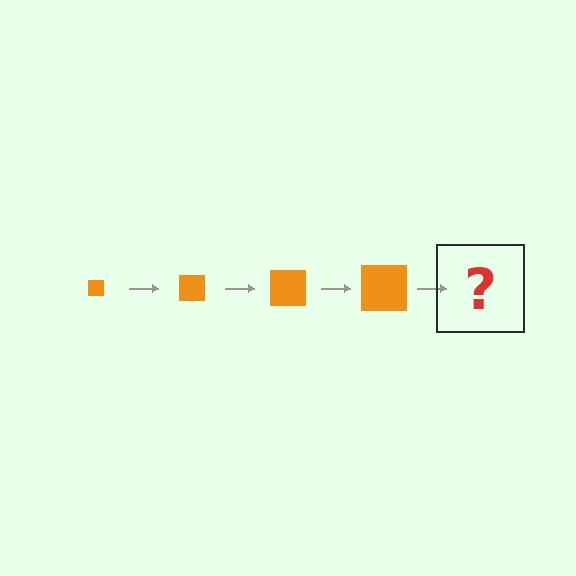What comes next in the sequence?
The next element should be an orange square, larger than the previous one.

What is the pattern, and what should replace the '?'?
The pattern is that the square gets progressively larger each step. The '?' should be an orange square, larger than the previous one.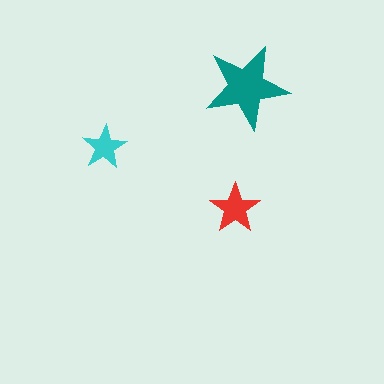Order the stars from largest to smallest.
the teal one, the red one, the cyan one.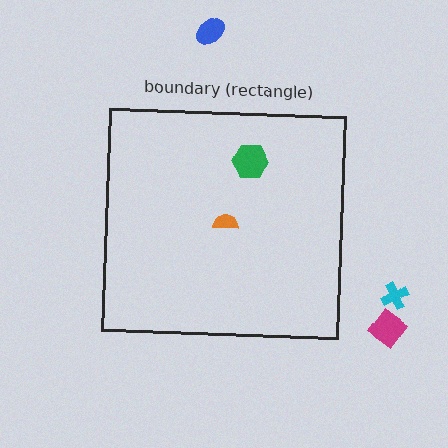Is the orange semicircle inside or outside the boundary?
Inside.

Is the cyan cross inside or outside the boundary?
Outside.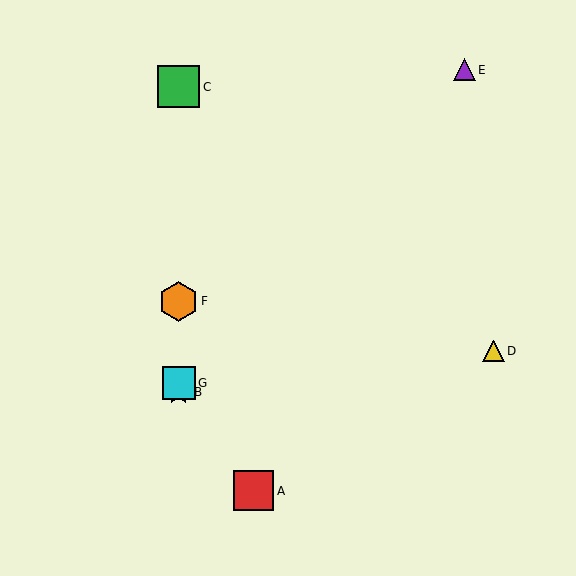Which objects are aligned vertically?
Objects B, C, F, G are aligned vertically.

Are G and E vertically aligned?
No, G is at x≈179 and E is at x≈464.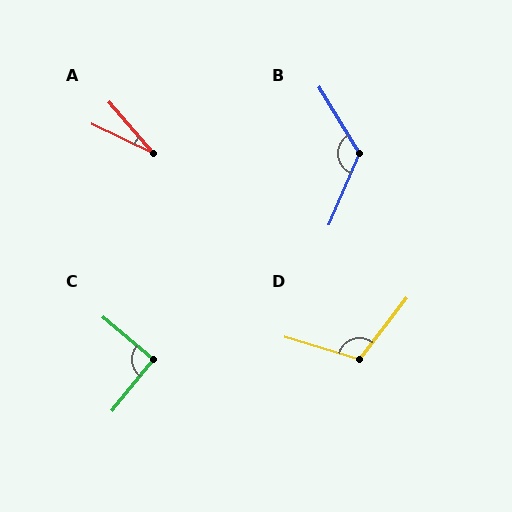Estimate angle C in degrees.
Approximately 91 degrees.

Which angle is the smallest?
A, at approximately 23 degrees.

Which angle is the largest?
B, at approximately 125 degrees.